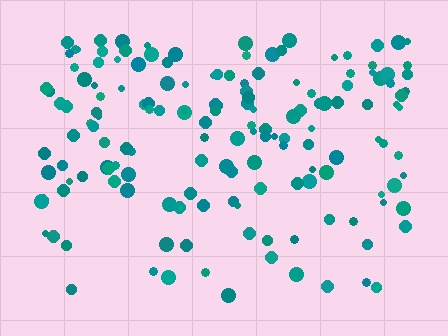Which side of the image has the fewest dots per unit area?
The bottom.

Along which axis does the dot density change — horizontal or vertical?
Vertical.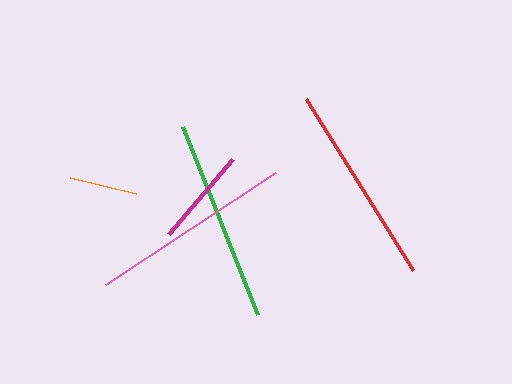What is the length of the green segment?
The green segment is approximately 202 pixels long.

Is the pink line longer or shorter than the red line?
The pink line is longer than the red line.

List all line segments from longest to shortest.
From longest to shortest: pink, green, red, magenta, orange.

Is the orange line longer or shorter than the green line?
The green line is longer than the orange line.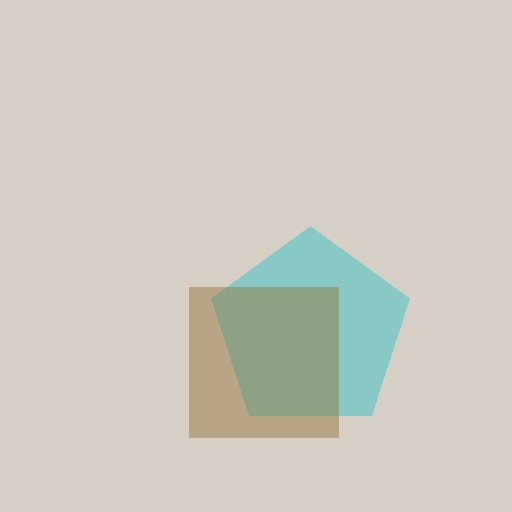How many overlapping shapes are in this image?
There are 2 overlapping shapes in the image.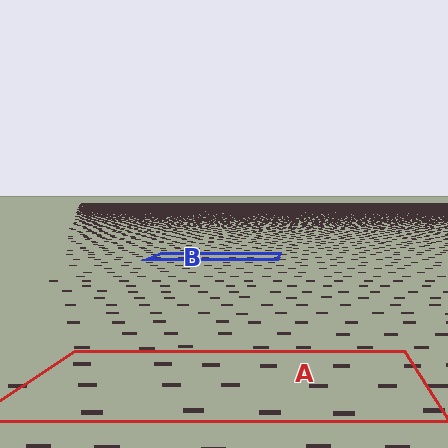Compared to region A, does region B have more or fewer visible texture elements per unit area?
Region B has more texture elements per unit area — they are packed more densely because it is farther away.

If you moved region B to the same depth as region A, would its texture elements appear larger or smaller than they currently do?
They would appear larger. At a closer depth, the same texture elements are projected at a bigger on-screen size.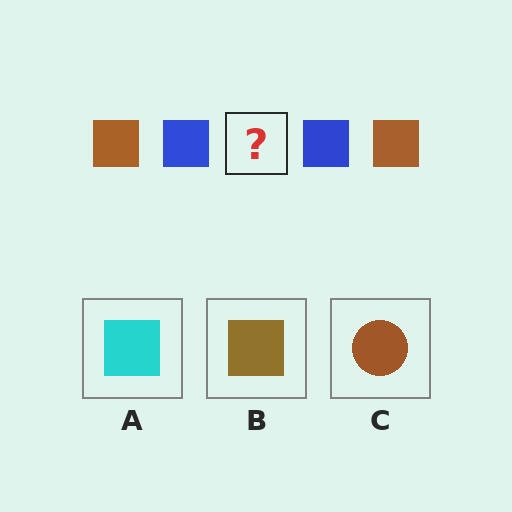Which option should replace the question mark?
Option B.